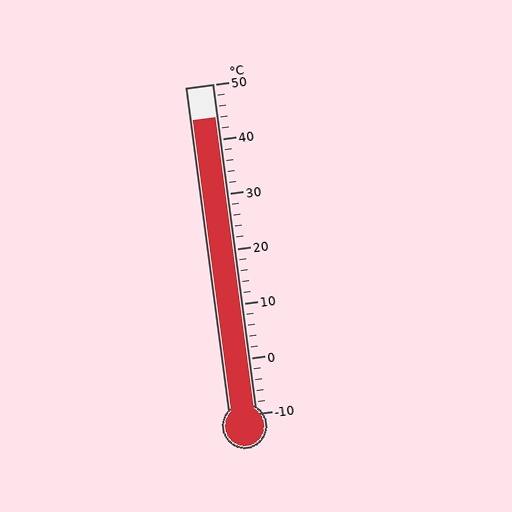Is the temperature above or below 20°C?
The temperature is above 20°C.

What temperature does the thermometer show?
The thermometer shows approximately 44°C.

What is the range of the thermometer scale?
The thermometer scale ranges from -10°C to 50°C.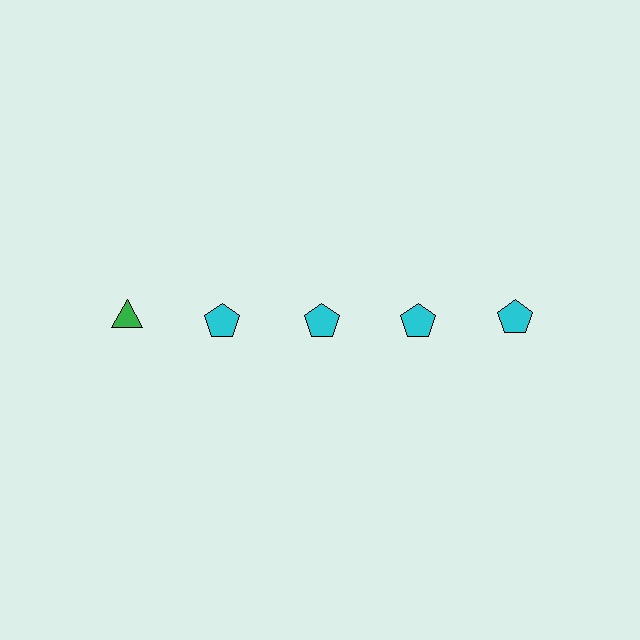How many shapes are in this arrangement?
There are 5 shapes arranged in a grid pattern.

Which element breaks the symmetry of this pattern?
The green triangle in the top row, leftmost column breaks the symmetry. All other shapes are cyan pentagons.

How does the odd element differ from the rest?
It differs in both color (green instead of cyan) and shape (triangle instead of pentagon).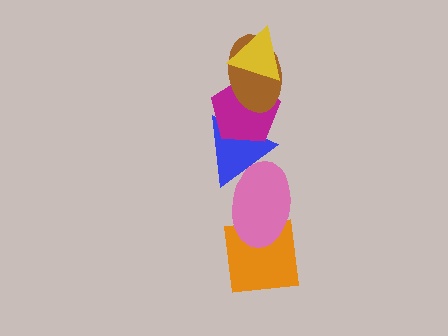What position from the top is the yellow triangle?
The yellow triangle is 1st from the top.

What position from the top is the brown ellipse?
The brown ellipse is 2nd from the top.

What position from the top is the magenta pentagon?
The magenta pentagon is 3rd from the top.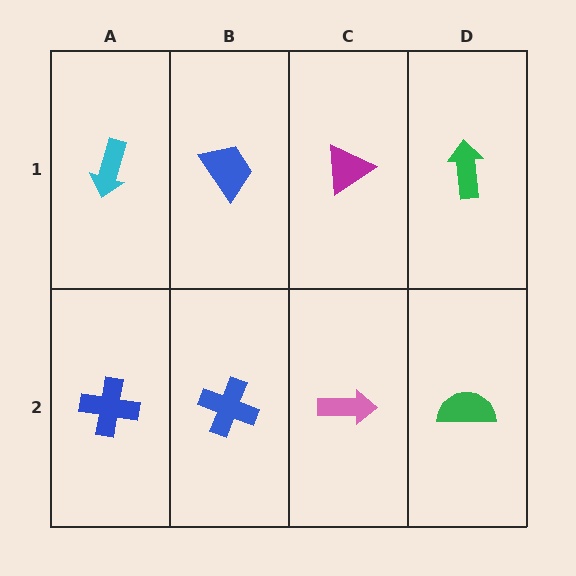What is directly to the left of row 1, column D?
A magenta triangle.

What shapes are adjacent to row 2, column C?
A magenta triangle (row 1, column C), a blue cross (row 2, column B), a green semicircle (row 2, column D).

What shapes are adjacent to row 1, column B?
A blue cross (row 2, column B), a cyan arrow (row 1, column A), a magenta triangle (row 1, column C).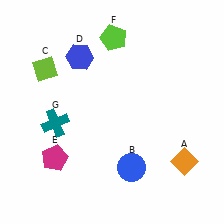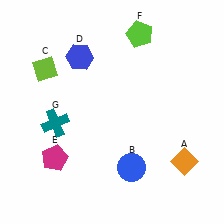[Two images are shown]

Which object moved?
The lime pentagon (F) moved right.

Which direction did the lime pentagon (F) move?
The lime pentagon (F) moved right.